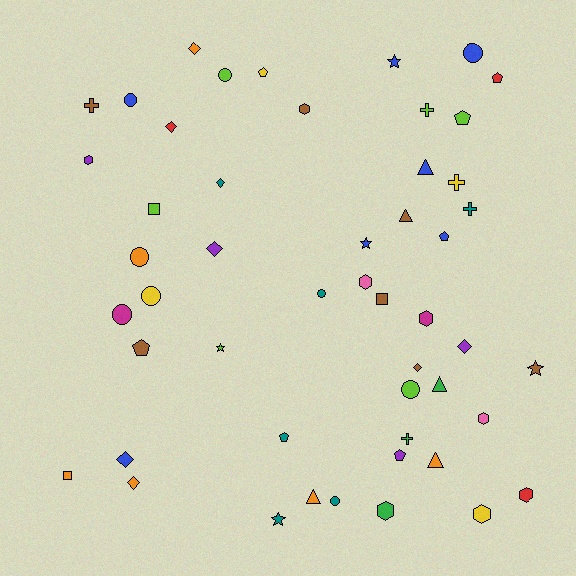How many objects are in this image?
There are 50 objects.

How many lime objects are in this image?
There are 6 lime objects.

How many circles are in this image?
There are 9 circles.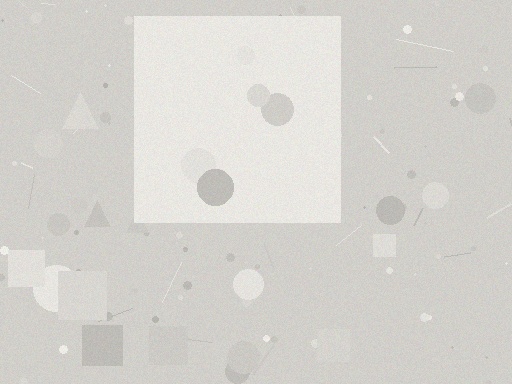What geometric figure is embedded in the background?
A square is embedded in the background.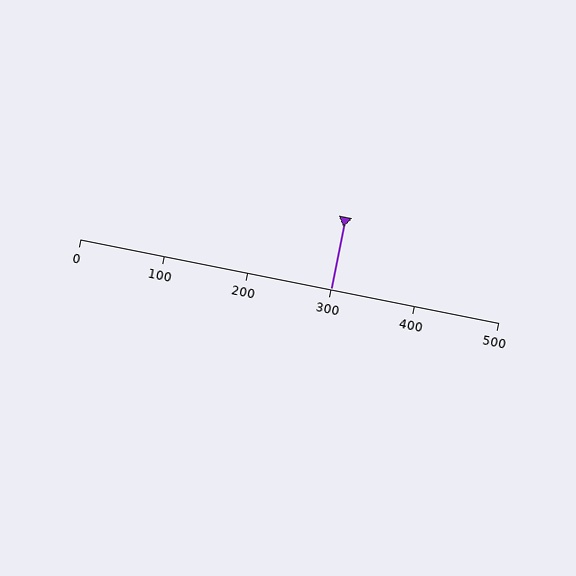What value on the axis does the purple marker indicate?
The marker indicates approximately 300.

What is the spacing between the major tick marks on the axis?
The major ticks are spaced 100 apart.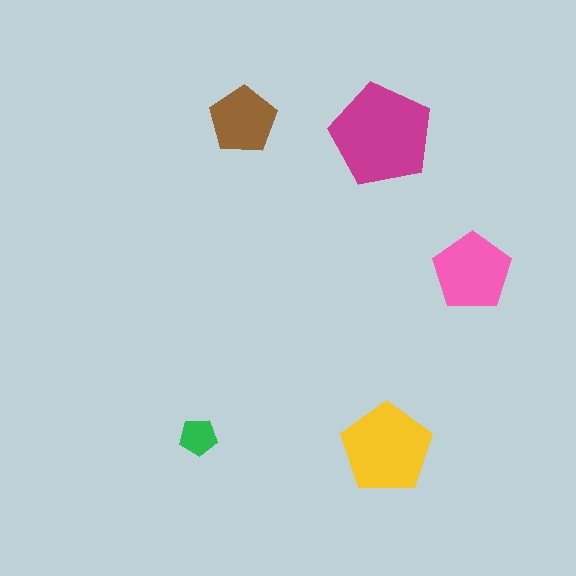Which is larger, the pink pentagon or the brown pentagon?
The pink one.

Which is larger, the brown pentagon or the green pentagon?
The brown one.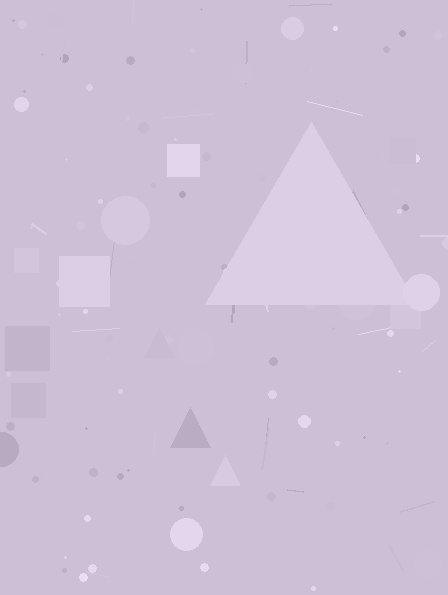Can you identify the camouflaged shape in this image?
The camouflaged shape is a triangle.